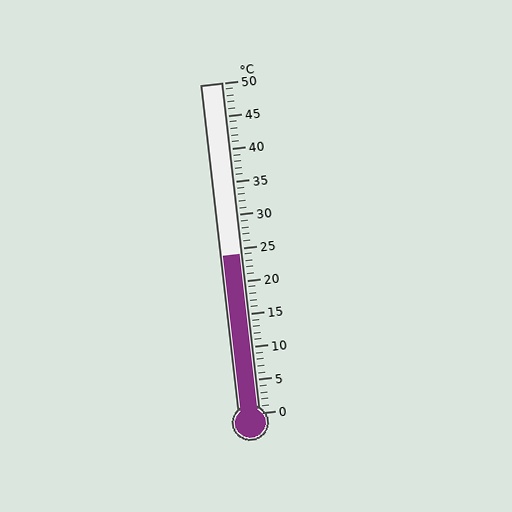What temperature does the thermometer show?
The thermometer shows approximately 24°C.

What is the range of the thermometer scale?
The thermometer scale ranges from 0°C to 50°C.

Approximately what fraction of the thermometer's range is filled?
The thermometer is filled to approximately 50% of its range.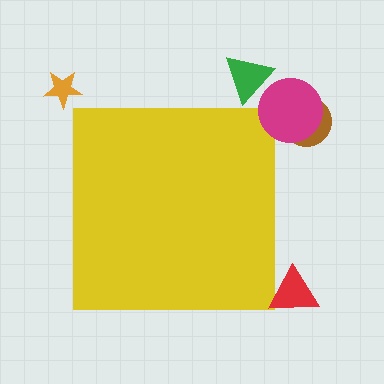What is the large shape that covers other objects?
A yellow square.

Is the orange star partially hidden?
No, the orange star is fully visible.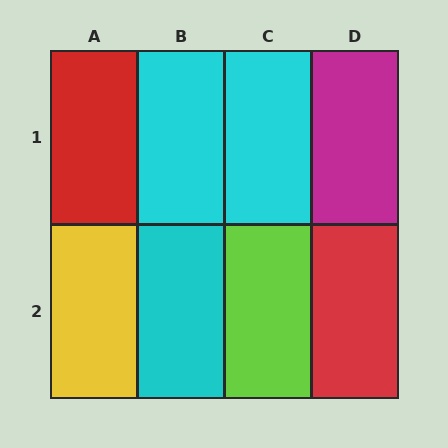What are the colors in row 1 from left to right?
Red, cyan, cyan, magenta.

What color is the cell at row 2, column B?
Cyan.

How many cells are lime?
1 cell is lime.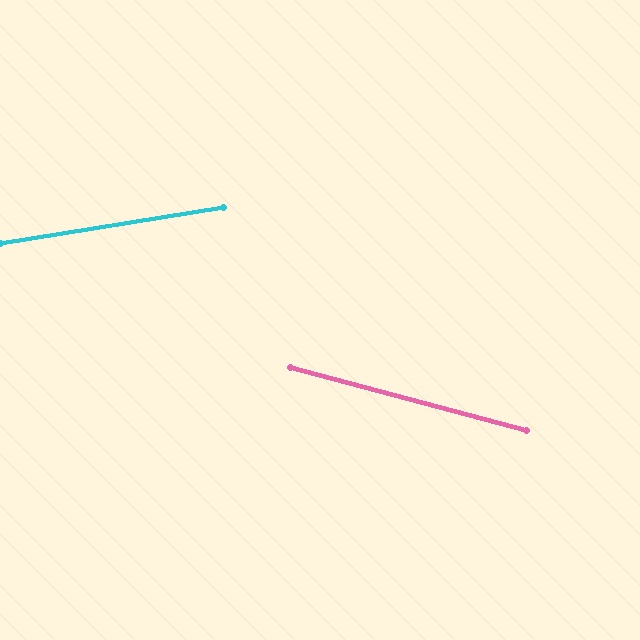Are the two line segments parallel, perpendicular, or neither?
Neither parallel nor perpendicular — they differ by about 24°.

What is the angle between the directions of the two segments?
Approximately 24 degrees.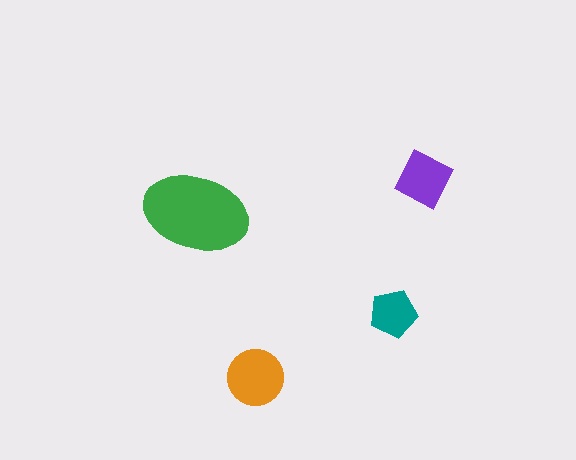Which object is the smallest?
The teal pentagon.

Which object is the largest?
The green ellipse.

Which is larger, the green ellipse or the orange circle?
The green ellipse.